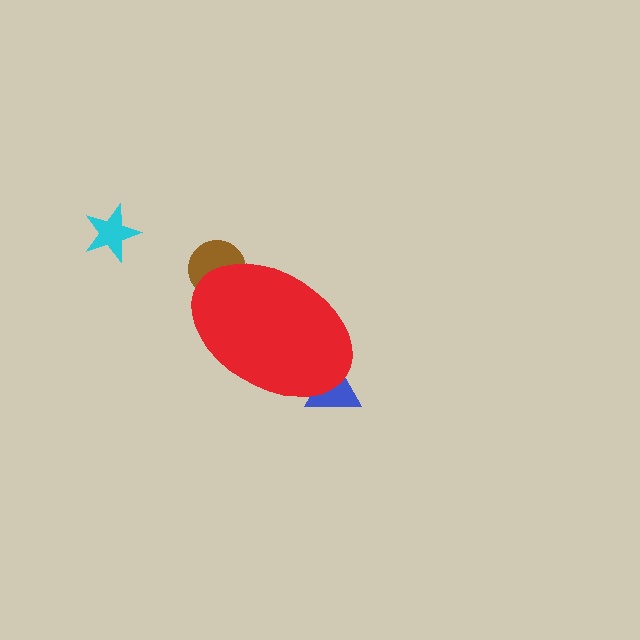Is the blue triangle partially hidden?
Yes, the blue triangle is partially hidden behind the red ellipse.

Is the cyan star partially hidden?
No, the cyan star is fully visible.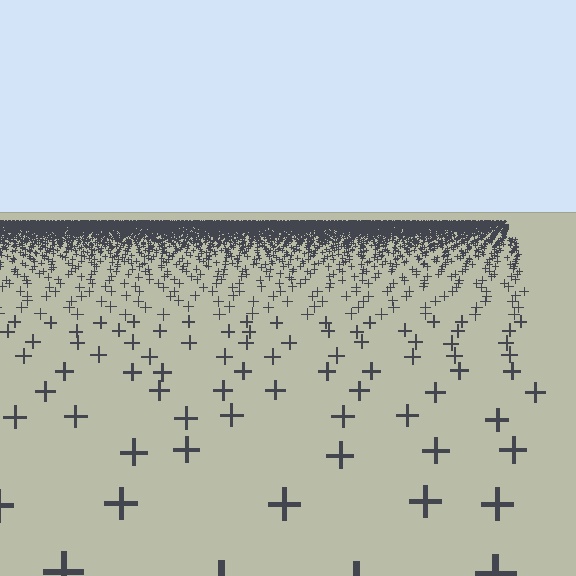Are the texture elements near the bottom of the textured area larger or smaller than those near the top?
Larger. Near the bottom, elements are closer to the viewer and appear at a bigger on-screen size.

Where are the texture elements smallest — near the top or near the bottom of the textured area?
Near the top.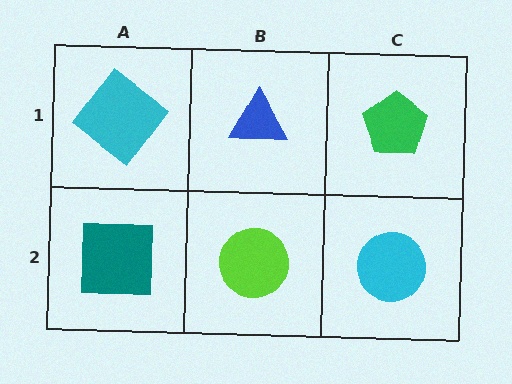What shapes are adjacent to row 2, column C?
A green pentagon (row 1, column C), a lime circle (row 2, column B).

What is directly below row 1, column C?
A cyan circle.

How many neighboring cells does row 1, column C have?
2.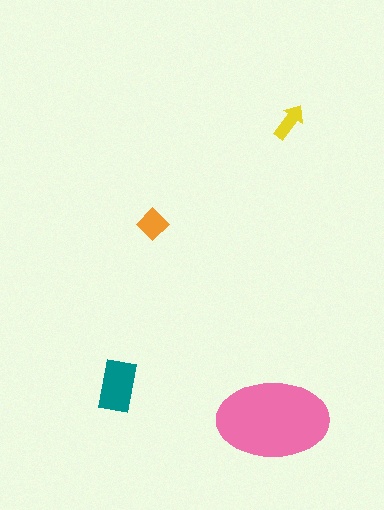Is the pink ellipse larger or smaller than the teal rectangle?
Larger.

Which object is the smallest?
The yellow arrow.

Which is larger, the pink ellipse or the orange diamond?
The pink ellipse.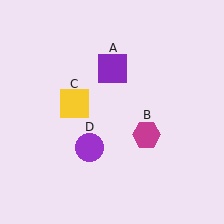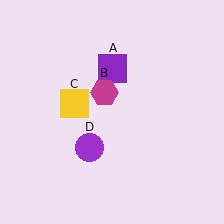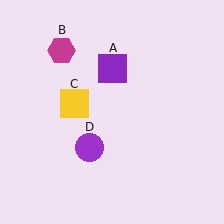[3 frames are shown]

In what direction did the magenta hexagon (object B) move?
The magenta hexagon (object B) moved up and to the left.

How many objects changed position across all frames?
1 object changed position: magenta hexagon (object B).